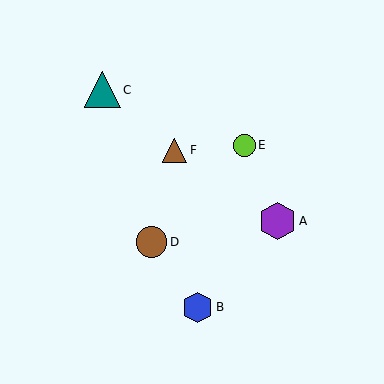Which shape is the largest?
The purple hexagon (labeled A) is the largest.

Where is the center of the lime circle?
The center of the lime circle is at (244, 145).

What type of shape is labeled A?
Shape A is a purple hexagon.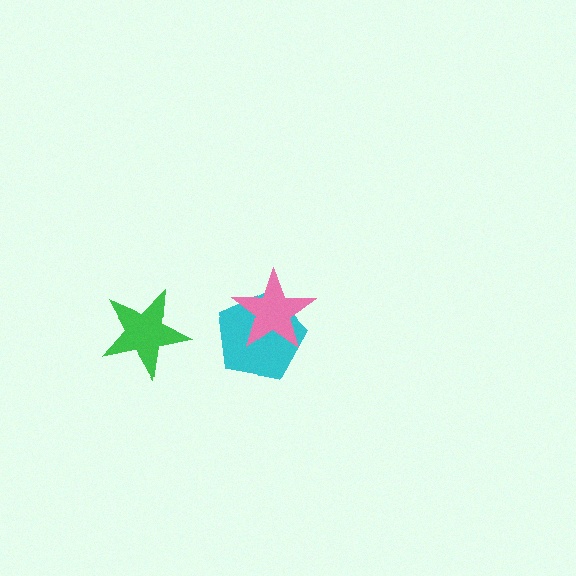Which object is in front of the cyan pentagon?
The pink star is in front of the cyan pentagon.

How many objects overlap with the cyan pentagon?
1 object overlaps with the cyan pentagon.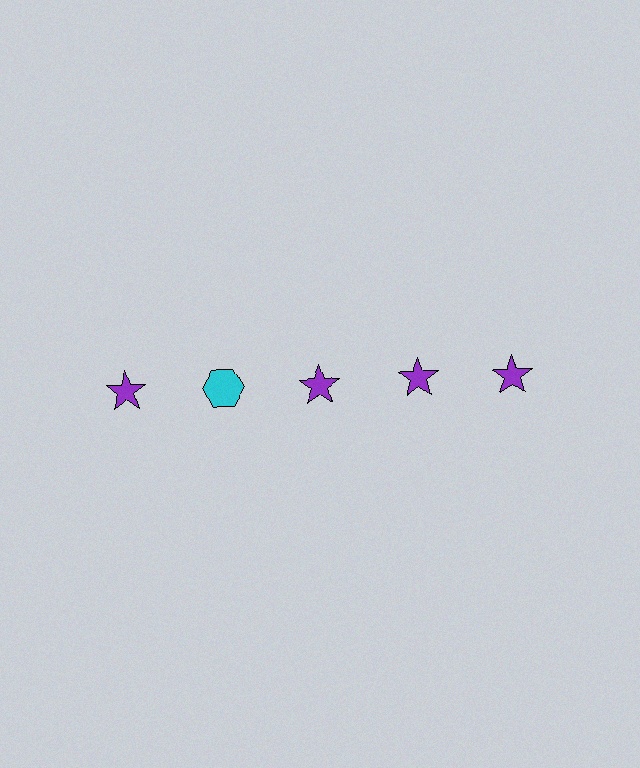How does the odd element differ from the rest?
It differs in both color (cyan instead of purple) and shape (hexagon instead of star).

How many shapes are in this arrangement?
There are 5 shapes arranged in a grid pattern.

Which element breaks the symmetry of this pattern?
The cyan hexagon in the top row, second from left column breaks the symmetry. All other shapes are purple stars.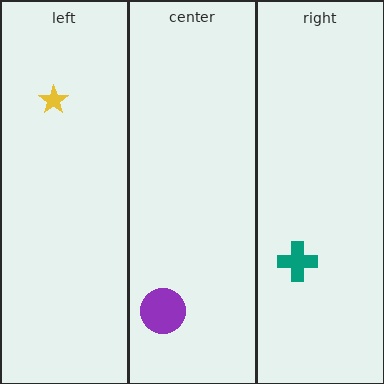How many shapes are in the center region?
1.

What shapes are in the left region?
The yellow star.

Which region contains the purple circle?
The center region.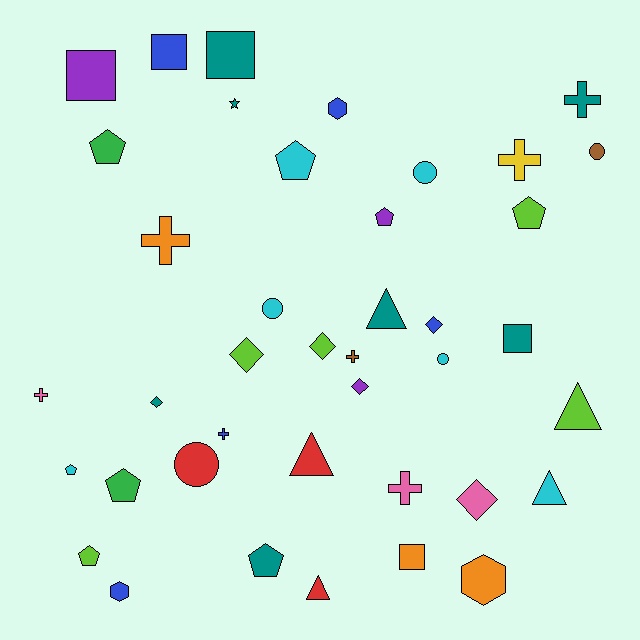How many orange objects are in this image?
There are 3 orange objects.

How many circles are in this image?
There are 5 circles.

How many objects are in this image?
There are 40 objects.